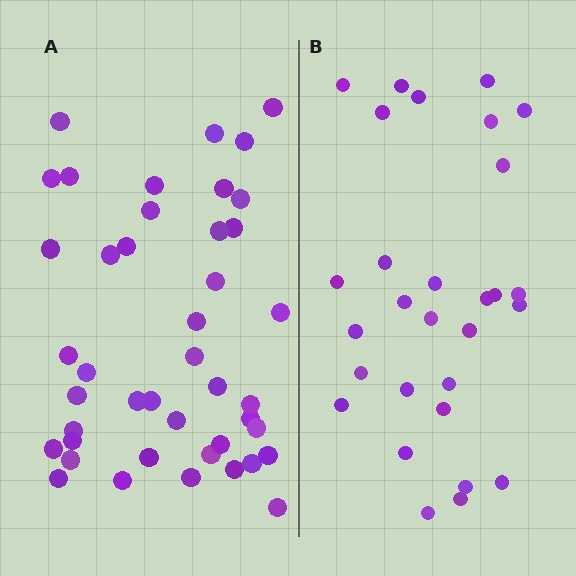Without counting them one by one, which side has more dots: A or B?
Region A (the left region) has more dots.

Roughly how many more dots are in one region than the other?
Region A has approximately 15 more dots than region B.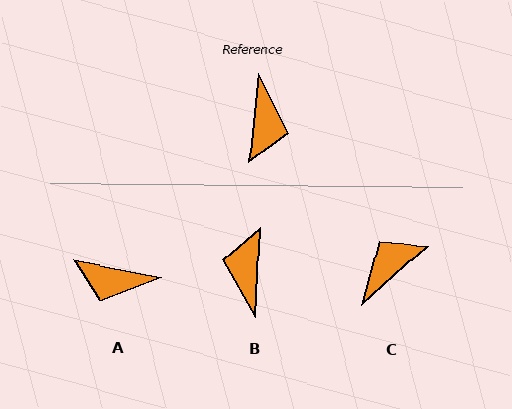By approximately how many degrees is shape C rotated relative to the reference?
Approximately 138 degrees counter-clockwise.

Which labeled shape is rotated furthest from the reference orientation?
B, about 177 degrees away.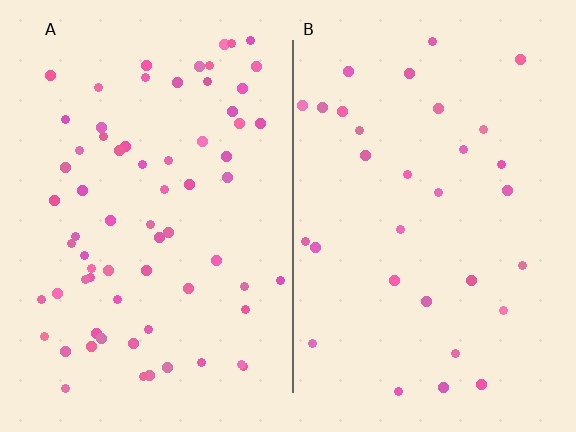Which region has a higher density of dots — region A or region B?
A (the left).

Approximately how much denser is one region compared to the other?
Approximately 2.2× — region A over region B.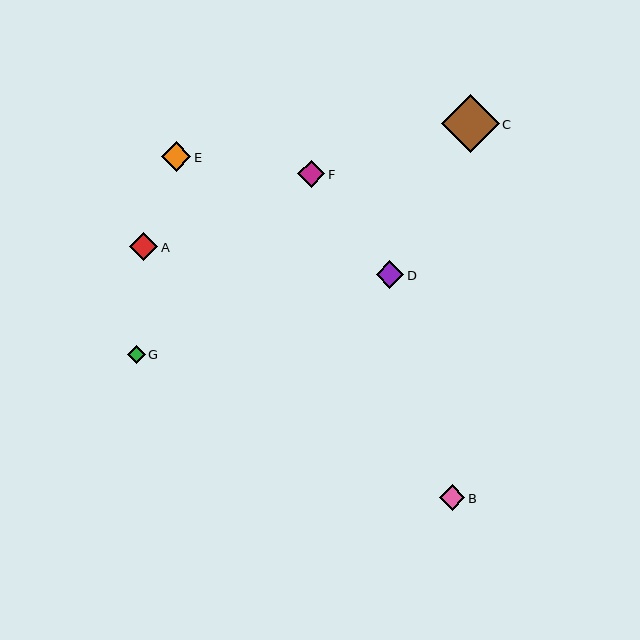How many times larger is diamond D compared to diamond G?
Diamond D is approximately 1.5 times the size of diamond G.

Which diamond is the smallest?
Diamond G is the smallest with a size of approximately 18 pixels.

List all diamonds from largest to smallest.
From largest to smallest: C, E, A, D, F, B, G.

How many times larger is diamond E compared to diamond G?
Diamond E is approximately 1.7 times the size of diamond G.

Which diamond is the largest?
Diamond C is the largest with a size of approximately 58 pixels.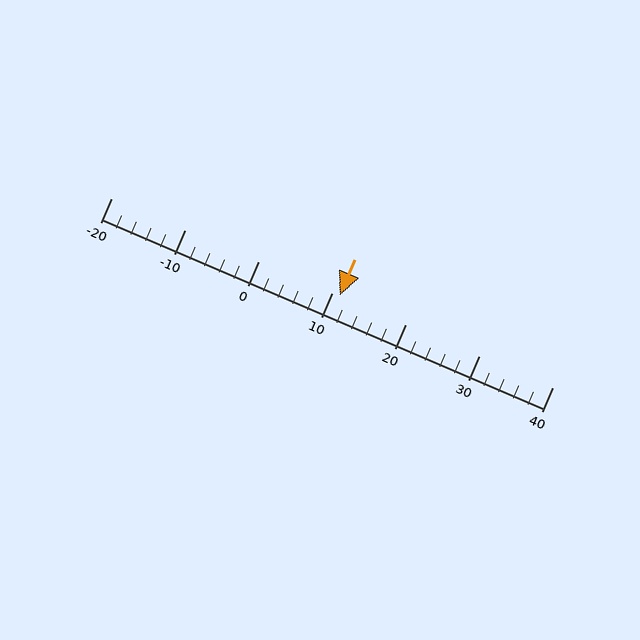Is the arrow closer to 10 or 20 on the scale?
The arrow is closer to 10.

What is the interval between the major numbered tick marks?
The major tick marks are spaced 10 units apart.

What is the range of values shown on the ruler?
The ruler shows values from -20 to 40.